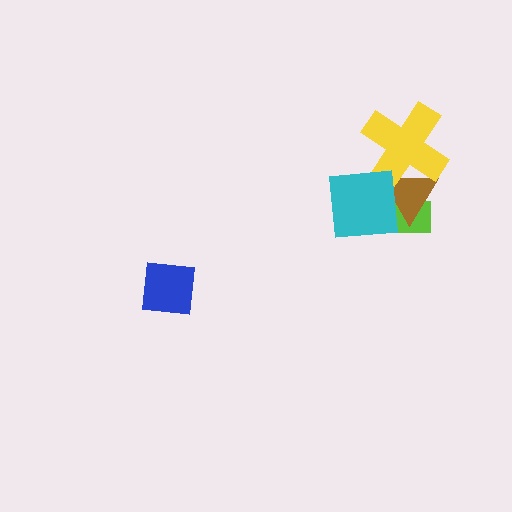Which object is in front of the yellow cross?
The cyan square is in front of the yellow cross.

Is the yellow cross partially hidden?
Yes, it is partially covered by another shape.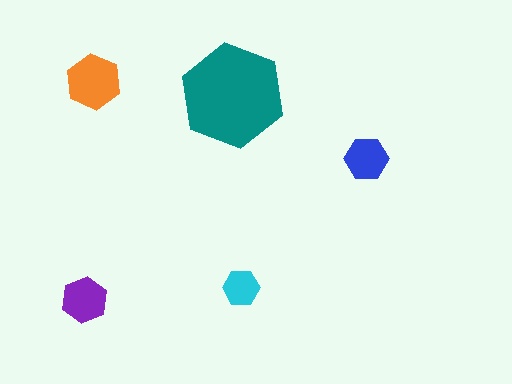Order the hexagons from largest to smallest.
the teal one, the orange one, the purple one, the blue one, the cyan one.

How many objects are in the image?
There are 5 objects in the image.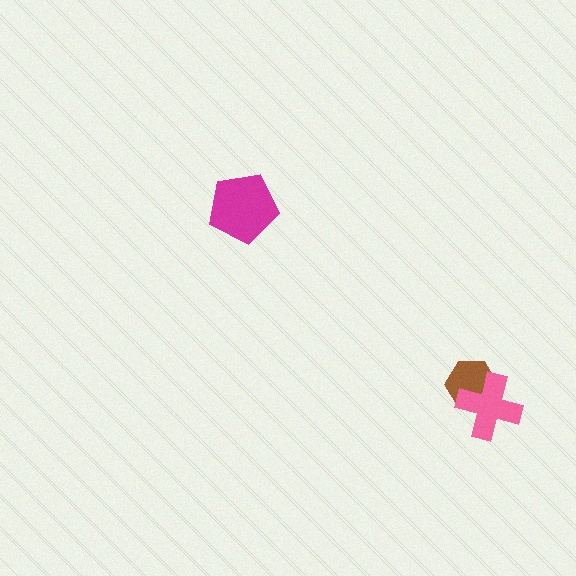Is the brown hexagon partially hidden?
Yes, it is partially covered by another shape.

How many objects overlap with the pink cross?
1 object overlaps with the pink cross.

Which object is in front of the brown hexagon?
The pink cross is in front of the brown hexagon.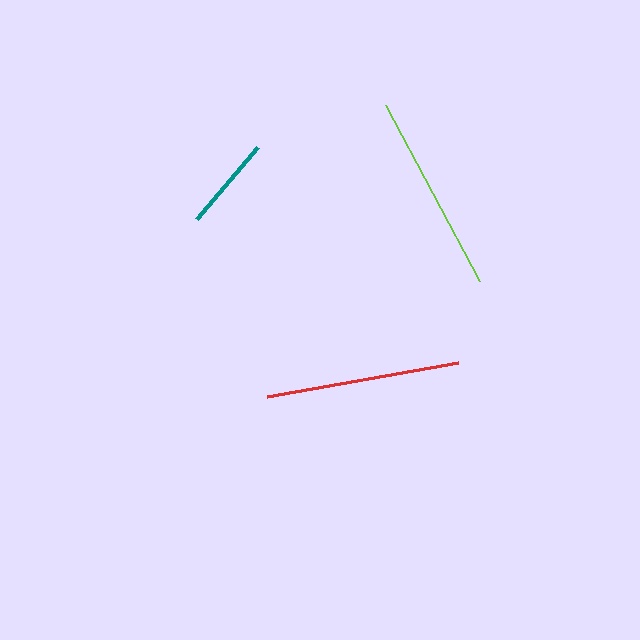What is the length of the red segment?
The red segment is approximately 194 pixels long.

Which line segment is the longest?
The lime line is the longest at approximately 199 pixels.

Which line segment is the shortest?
The teal line is the shortest at approximately 95 pixels.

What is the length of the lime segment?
The lime segment is approximately 199 pixels long.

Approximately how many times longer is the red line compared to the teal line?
The red line is approximately 2.1 times the length of the teal line.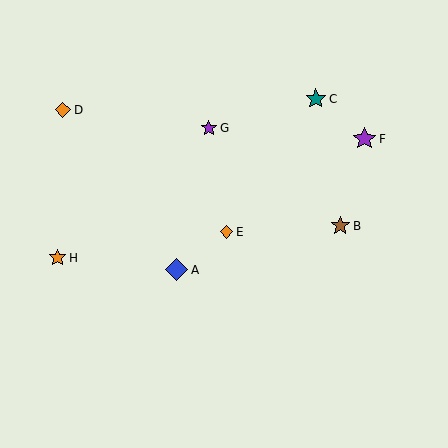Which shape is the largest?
The purple star (labeled F) is the largest.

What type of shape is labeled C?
Shape C is a teal star.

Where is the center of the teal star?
The center of the teal star is at (316, 99).